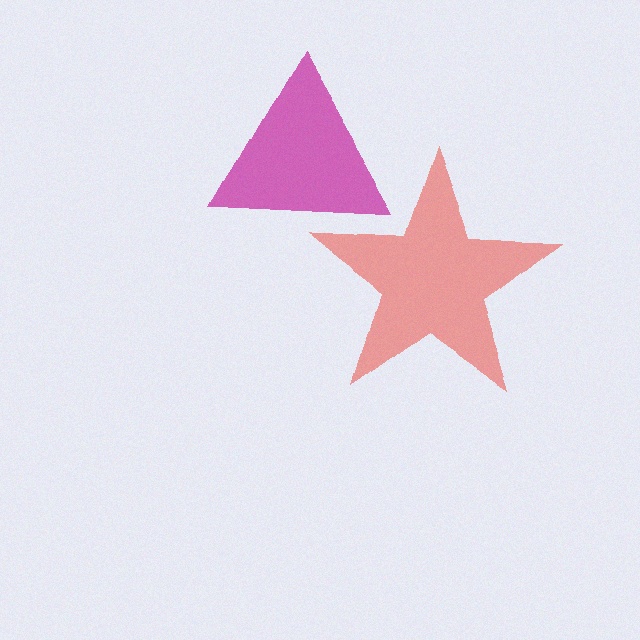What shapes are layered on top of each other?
The layered shapes are: a red star, a magenta triangle.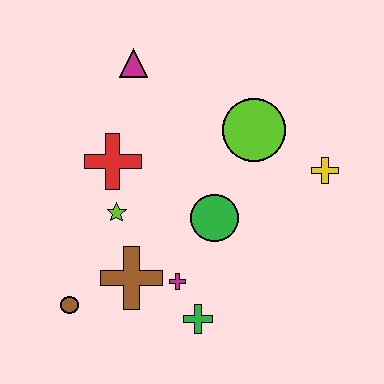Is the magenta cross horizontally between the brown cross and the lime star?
No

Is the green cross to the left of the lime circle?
Yes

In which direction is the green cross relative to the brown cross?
The green cross is to the right of the brown cross.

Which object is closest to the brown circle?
The brown cross is closest to the brown circle.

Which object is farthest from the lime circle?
The brown circle is farthest from the lime circle.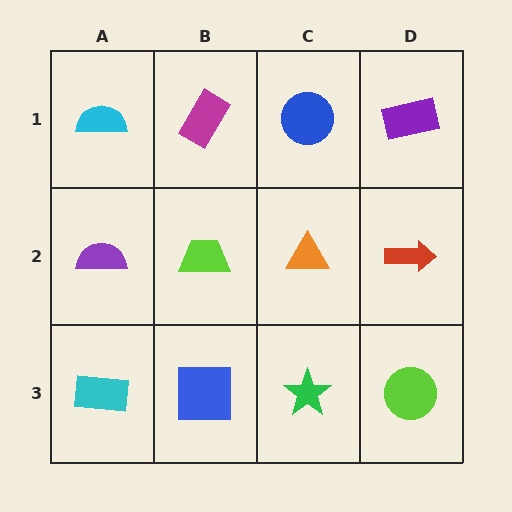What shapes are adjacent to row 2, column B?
A magenta rectangle (row 1, column B), a blue square (row 3, column B), a purple semicircle (row 2, column A), an orange triangle (row 2, column C).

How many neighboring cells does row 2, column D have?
3.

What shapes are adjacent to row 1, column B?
A lime trapezoid (row 2, column B), a cyan semicircle (row 1, column A), a blue circle (row 1, column C).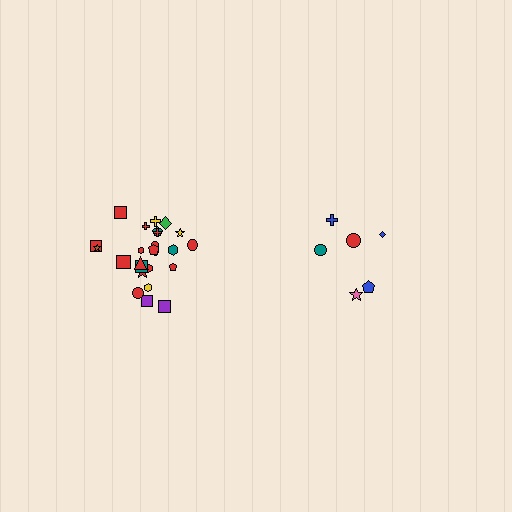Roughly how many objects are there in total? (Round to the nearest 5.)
Roughly 30 objects in total.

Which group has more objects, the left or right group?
The left group.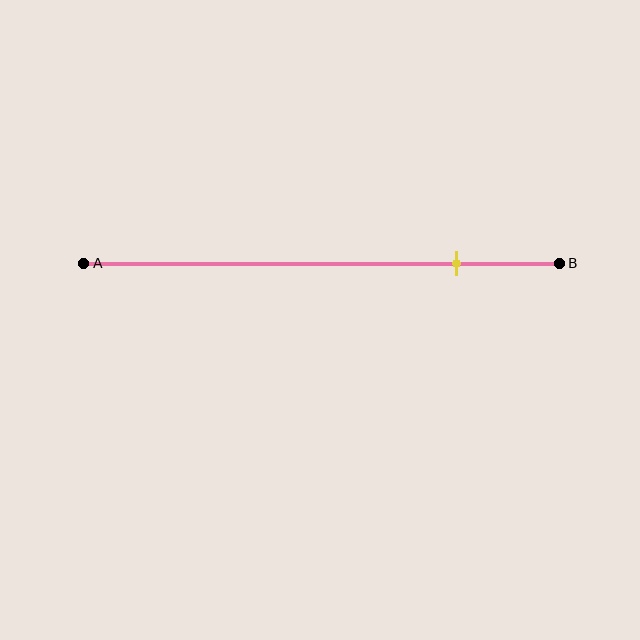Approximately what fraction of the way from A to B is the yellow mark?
The yellow mark is approximately 80% of the way from A to B.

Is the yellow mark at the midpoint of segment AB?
No, the mark is at about 80% from A, not at the 50% midpoint.